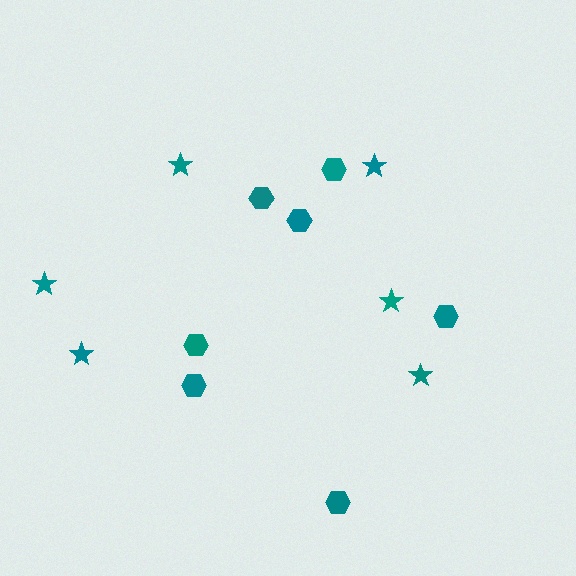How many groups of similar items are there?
There are 2 groups: one group of hexagons (7) and one group of stars (6).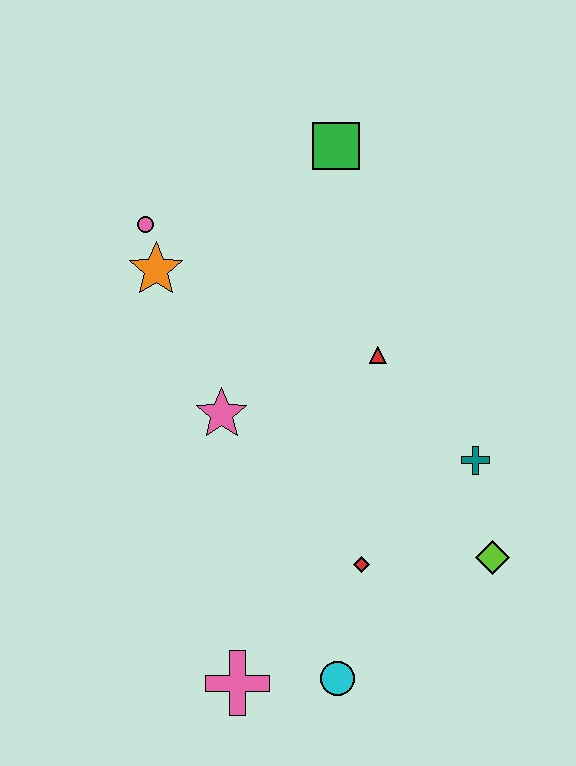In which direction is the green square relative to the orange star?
The green square is to the right of the orange star.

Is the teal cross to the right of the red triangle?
Yes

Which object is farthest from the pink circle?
The cyan circle is farthest from the pink circle.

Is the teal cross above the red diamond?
Yes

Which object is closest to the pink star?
The orange star is closest to the pink star.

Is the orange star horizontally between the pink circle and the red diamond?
Yes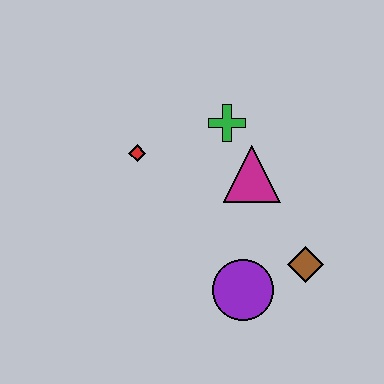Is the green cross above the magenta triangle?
Yes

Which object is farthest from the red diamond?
The brown diamond is farthest from the red diamond.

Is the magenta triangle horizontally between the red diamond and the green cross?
No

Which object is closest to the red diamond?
The green cross is closest to the red diamond.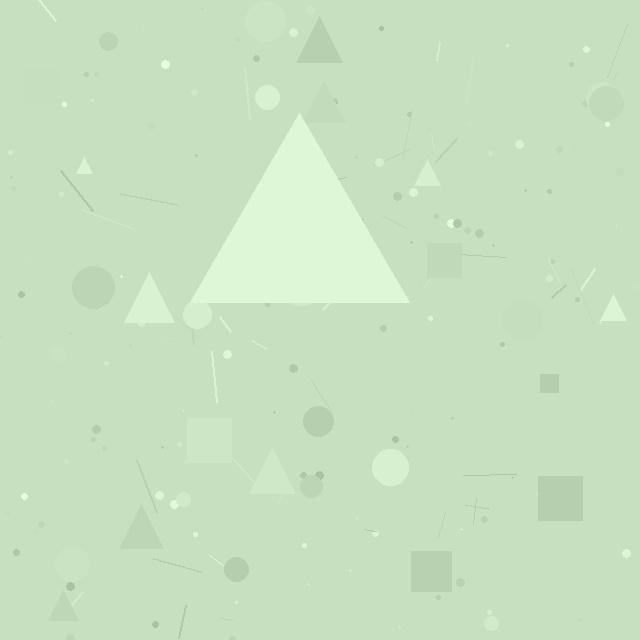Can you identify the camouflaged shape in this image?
The camouflaged shape is a triangle.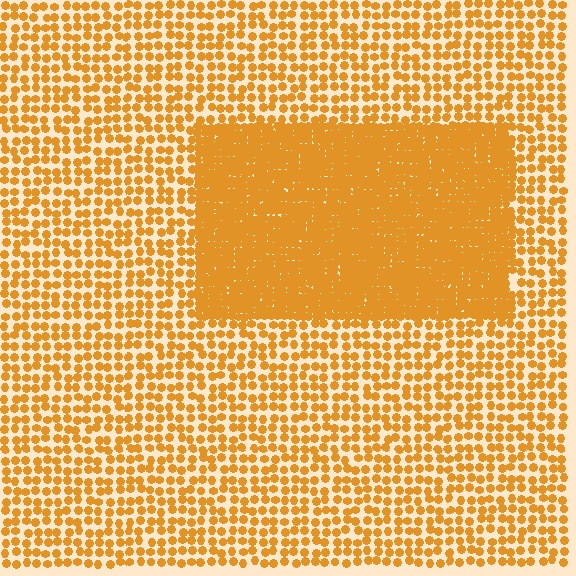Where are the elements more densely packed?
The elements are more densely packed inside the rectangle boundary.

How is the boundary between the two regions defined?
The boundary is defined by a change in element density (approximately 2.5x ratio). All elements are the same color, size, and shape.